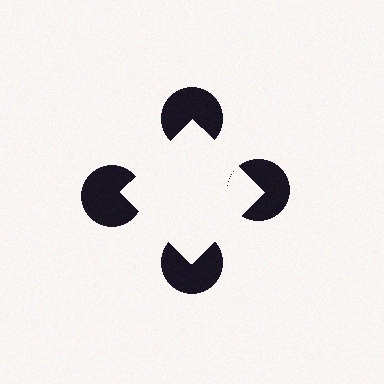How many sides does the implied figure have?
4 sides.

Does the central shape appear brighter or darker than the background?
It typically appears slightly brighter than the background, even though no actual brightness change is drawn.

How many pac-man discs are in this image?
There are 4 — one at each vertex of the illusory square.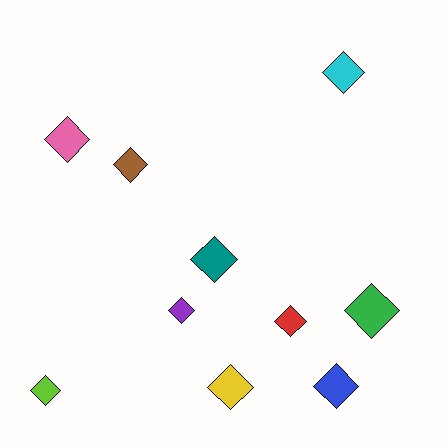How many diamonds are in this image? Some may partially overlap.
There are 10 diamonds.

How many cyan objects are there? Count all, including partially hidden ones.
There is 1 cyan object.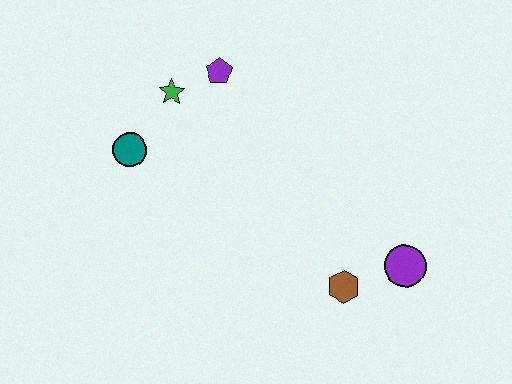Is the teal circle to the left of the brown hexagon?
Yes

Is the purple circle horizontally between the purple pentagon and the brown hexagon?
No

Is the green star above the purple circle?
Yes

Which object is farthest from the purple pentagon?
The purple circle is farthest from the purple pentagon.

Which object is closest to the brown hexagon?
The purple circle is closest to the brown hexagon.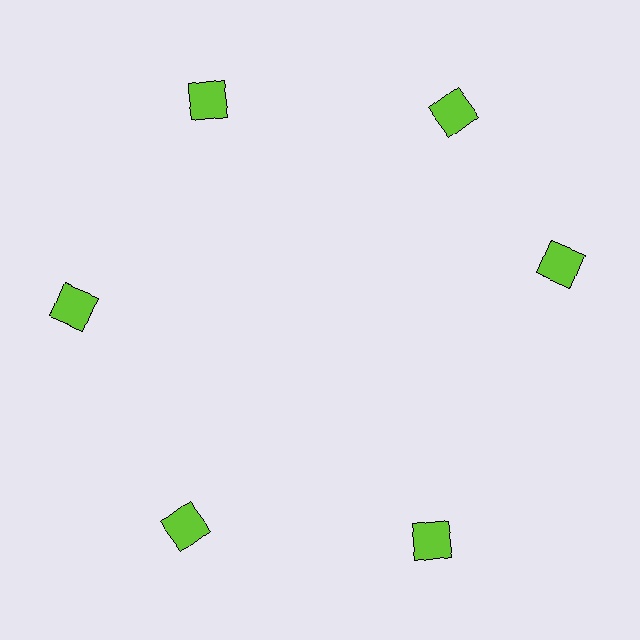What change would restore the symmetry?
The symmetry would be restored by rotating it back into even spacing with its neighbors so that all 6 squares sit at equal angles and equal distance from the center.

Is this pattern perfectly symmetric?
No. The 6 lime squares are arranged in a ring, but one element near the 3 o'clock position is rotated out of alignment along the ring, breaking the 6-fold rotational symmetry.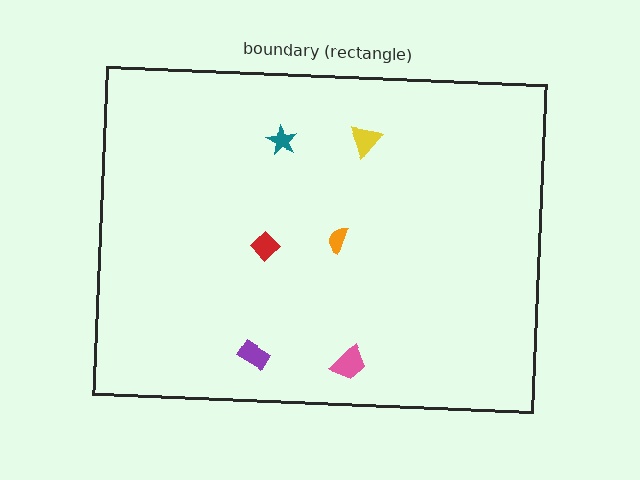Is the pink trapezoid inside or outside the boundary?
Inside.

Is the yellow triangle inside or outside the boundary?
Inside.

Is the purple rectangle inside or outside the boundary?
Inside.